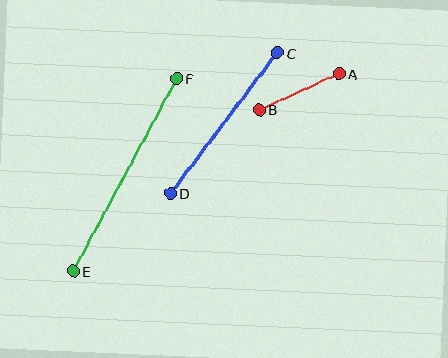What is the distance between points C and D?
The distance is approximately 177 pixels.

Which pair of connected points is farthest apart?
Points E and F are farthest apart.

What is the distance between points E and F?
The distance is approximately 219 pixels.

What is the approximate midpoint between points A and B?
The midpoint is at approximately (299, 92) pixels.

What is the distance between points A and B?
The distance is approximately 87 pixels.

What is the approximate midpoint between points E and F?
The midpoint is at approximately (125, 175) pixels.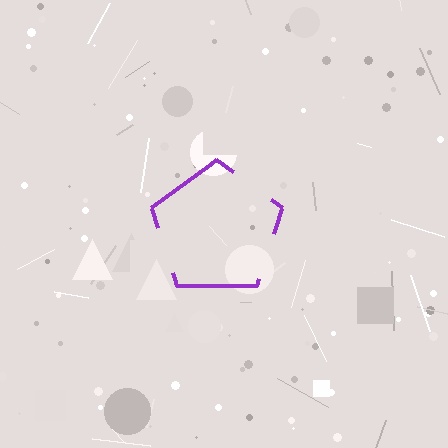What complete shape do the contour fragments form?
The contour fragments form a pentagon.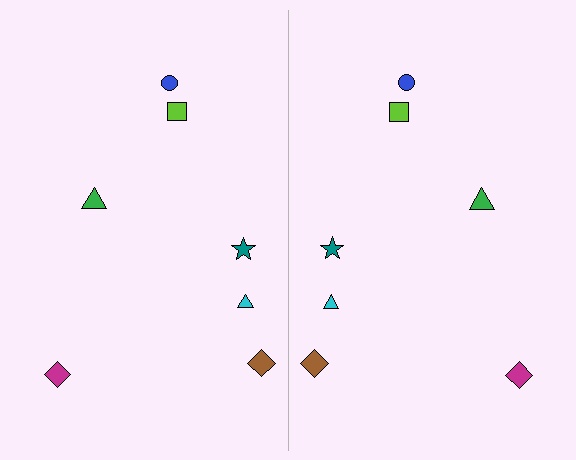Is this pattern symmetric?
Yes, this pattern has bilateral (reflection) symmetry.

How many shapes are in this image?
There are 14 shapes in this image.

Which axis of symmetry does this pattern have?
The pattern has a vertical axis of symmetry running through the center of the image.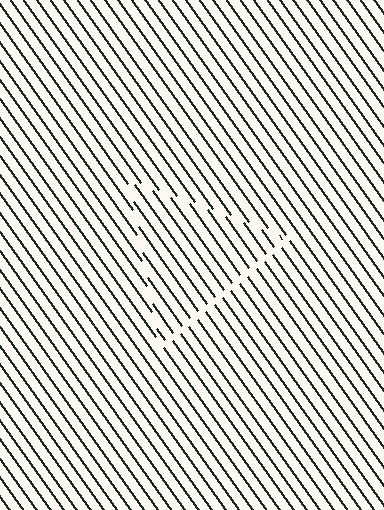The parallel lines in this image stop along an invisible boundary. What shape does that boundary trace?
An illusory triangle. The interior of the shape contains the same grating, shifted by half a period — the contour is defined by the phase discontinuity where line-ends from the inner and outer gratings abut.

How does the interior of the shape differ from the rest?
The interior of the shape contains the same grating, shifted by half a period — the contour is defined by the phase discontinuity where line-ends from the inner and outer gratings abut.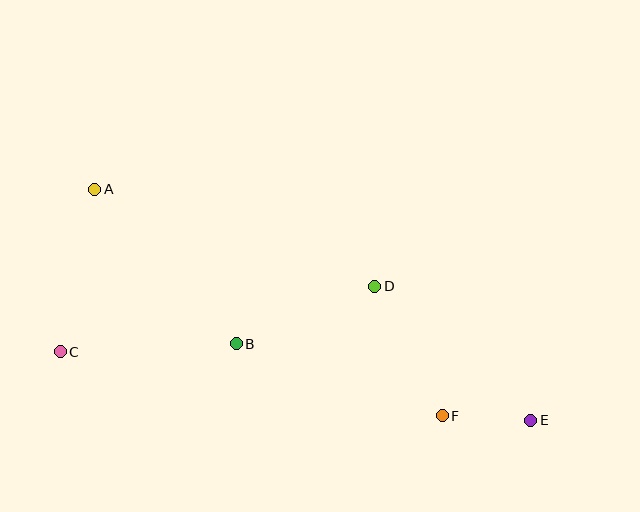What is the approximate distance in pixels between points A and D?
The distance between A and D is approximately 296 pixels.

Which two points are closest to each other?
Points E and F are closest to each other.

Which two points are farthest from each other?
Points A and E are farthest from each other.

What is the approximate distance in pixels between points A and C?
The distance between A and C is approximately 166 pixels.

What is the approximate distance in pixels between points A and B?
The distance between A and B is approximately 210 pixels.